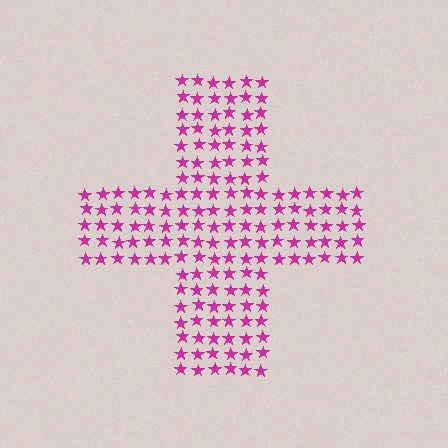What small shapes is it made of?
It is made of small stars.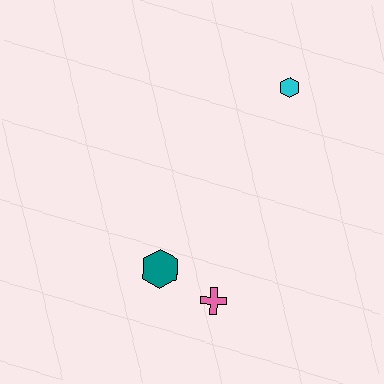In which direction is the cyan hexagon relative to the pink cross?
The cyan hexagon is above the pink cross.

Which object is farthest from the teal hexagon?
The cyan hexagon is farthest from the teal hexagon.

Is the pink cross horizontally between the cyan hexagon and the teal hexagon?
Yes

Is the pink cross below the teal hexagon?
Yes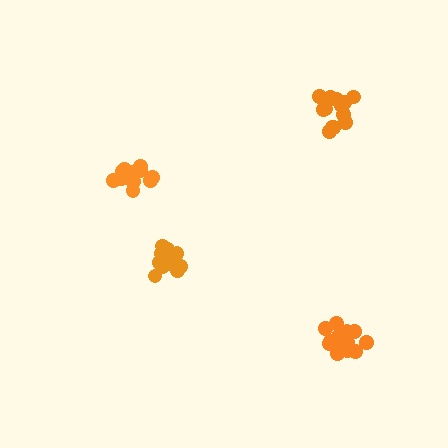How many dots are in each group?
Group 1: 12 dots, Group 2: 13 dots, Group 3: 13 dots, Group 4: 14 dots (52 total).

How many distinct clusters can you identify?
There are 4 distinct clusters.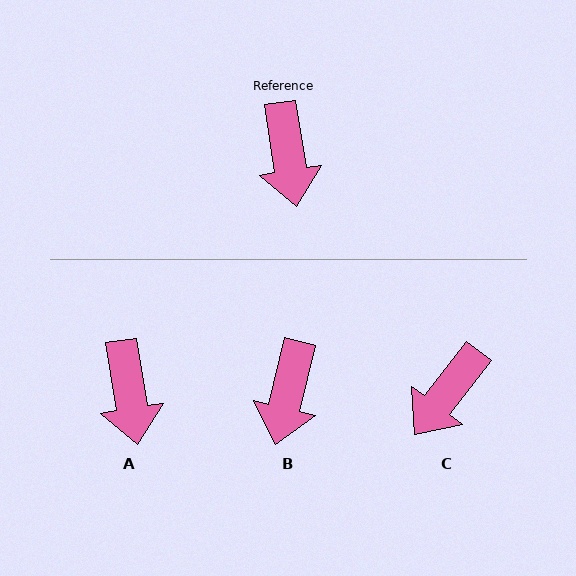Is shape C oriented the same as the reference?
No, it is off by about 46 degrees.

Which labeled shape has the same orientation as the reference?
A.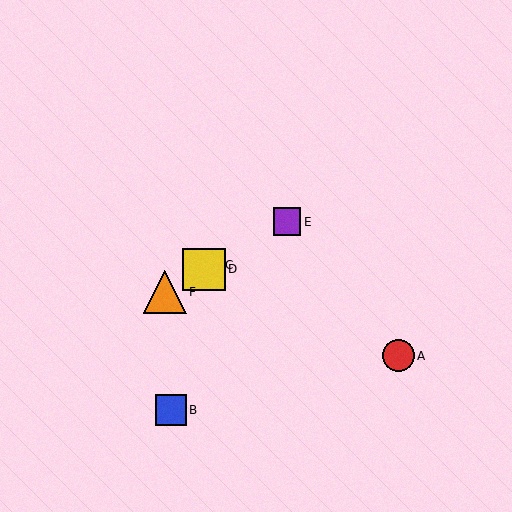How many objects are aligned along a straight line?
4 objects (C, D, E, F) are aligned along a straight line.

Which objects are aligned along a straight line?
Objects C, D, E, F are aligned along a straight line.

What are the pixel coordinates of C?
Object C is at (211, 265).